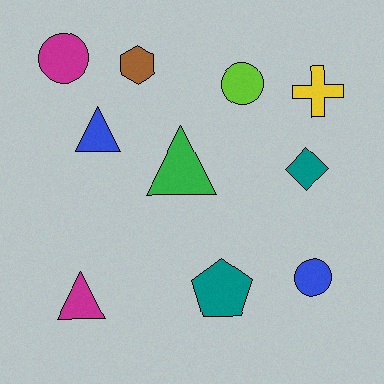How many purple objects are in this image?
There are no purple objects.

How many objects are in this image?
There are 10 objects.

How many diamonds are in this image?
There is 1 diamond.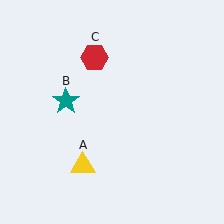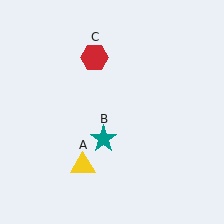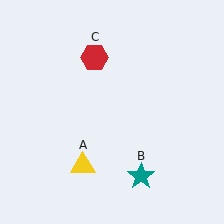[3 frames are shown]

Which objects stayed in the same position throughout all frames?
Yellow triangle (object A) and red hexagon (object C) remained stationary.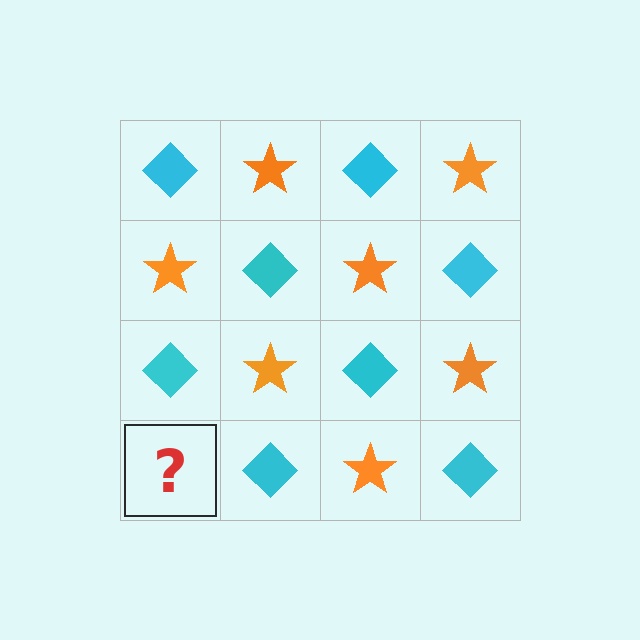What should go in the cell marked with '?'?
The missing cell should contain an orange star.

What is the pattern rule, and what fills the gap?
The rule is that it alternates cyan diamond and orange star in a checkerboard pattern. The gap should be filled with an orange star.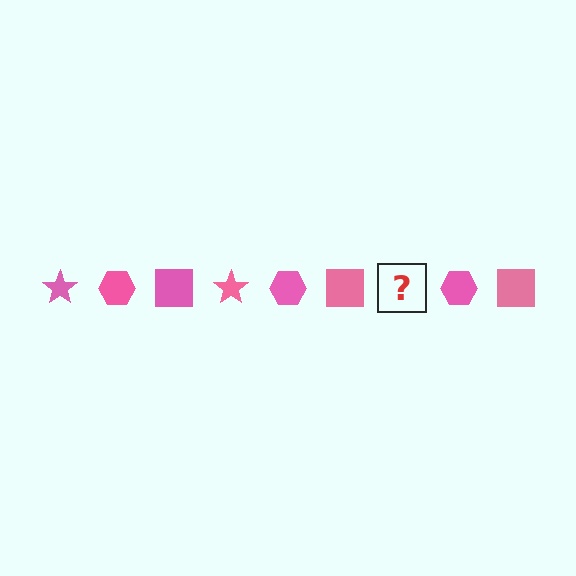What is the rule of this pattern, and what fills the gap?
The rule is that the pattern cycles through star, hexagon, square shapes in pink. The gap should be filled with a pink star.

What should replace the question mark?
The question mark should be replaced with a pink star.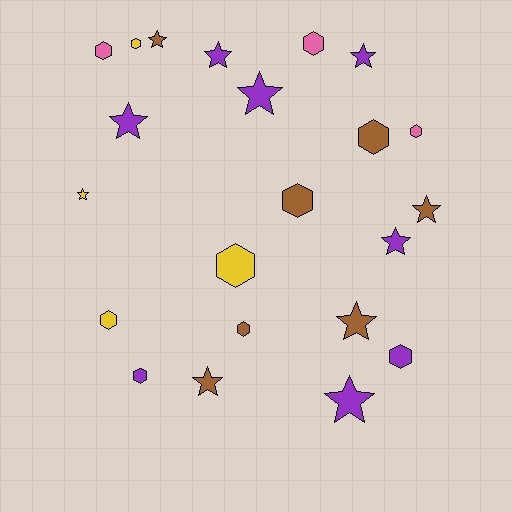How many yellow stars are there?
There is 1 yellow star.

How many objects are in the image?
There are 22 objects.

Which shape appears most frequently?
Hexagon, with 11 objects.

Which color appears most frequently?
Purple, with 8 objects.